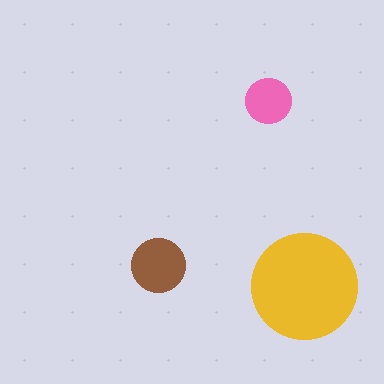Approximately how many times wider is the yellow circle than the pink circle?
About 2.5 times wider.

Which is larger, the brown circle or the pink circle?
The brown one.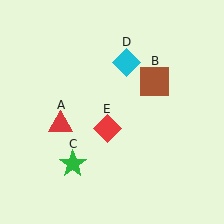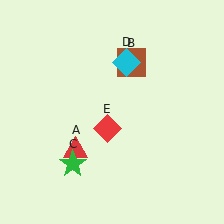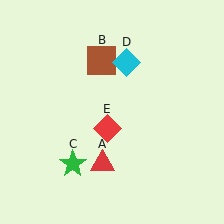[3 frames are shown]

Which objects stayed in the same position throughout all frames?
Green star (object C) and cyan diamond (object D) and red diamond (object E) remained stationary.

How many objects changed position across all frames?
2 objects changed position: red triangle (object A), brown square (object B).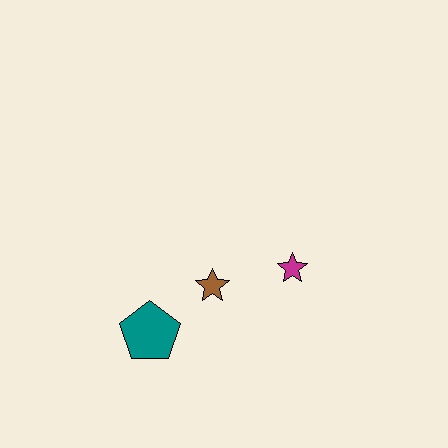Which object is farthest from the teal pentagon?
The magenta star is farthest from the teal pentagon.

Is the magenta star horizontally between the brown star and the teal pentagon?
No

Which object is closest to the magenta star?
The brown star is closest to the magenta star.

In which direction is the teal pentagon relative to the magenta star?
The teal pentagon is to the left of the magenta star.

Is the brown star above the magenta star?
No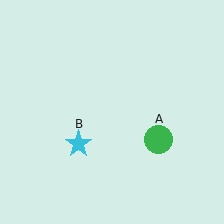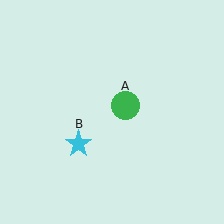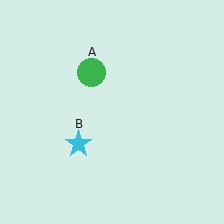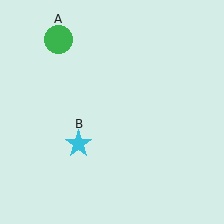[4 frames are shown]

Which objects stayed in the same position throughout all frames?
Cyan star (object B) remained stationary.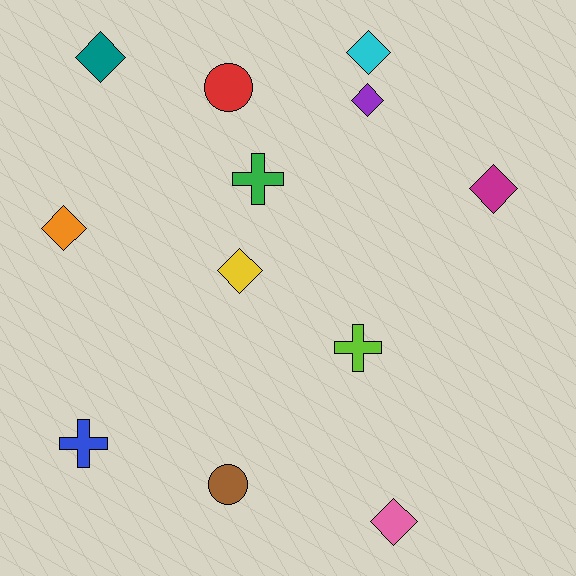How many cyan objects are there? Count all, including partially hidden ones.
There is 1 cyan object.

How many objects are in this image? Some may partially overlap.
There are 12 objects.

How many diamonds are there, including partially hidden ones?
There are 7 diamonds.